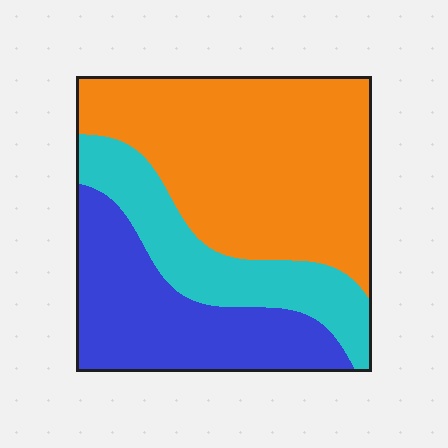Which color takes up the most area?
Orange, at roughly 50%.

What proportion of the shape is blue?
Blue covers 29% of the shape.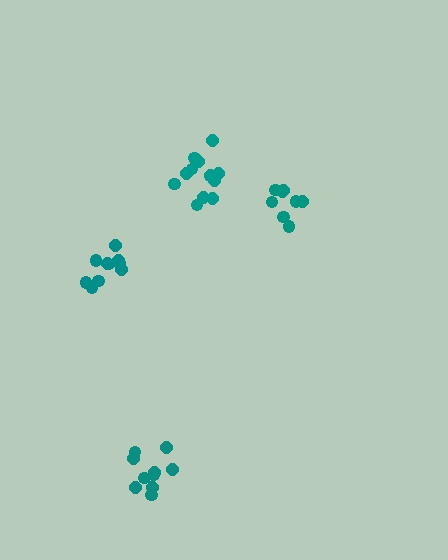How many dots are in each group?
Group 1: 13 dots, Group 2: 10 dots, Group 3: 10 dots, Group 4: 8 dots (41 total).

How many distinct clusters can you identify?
There are 4 distinct clusters.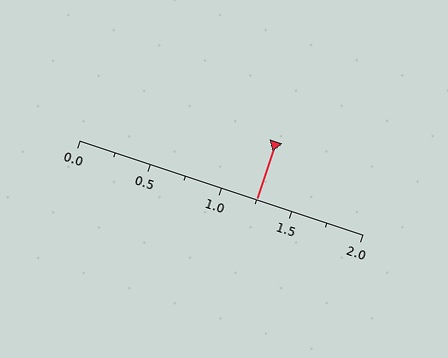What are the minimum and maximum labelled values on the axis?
The axis runs from 0.0 to 2.0.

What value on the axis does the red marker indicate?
The marker indicates approximately 1.25.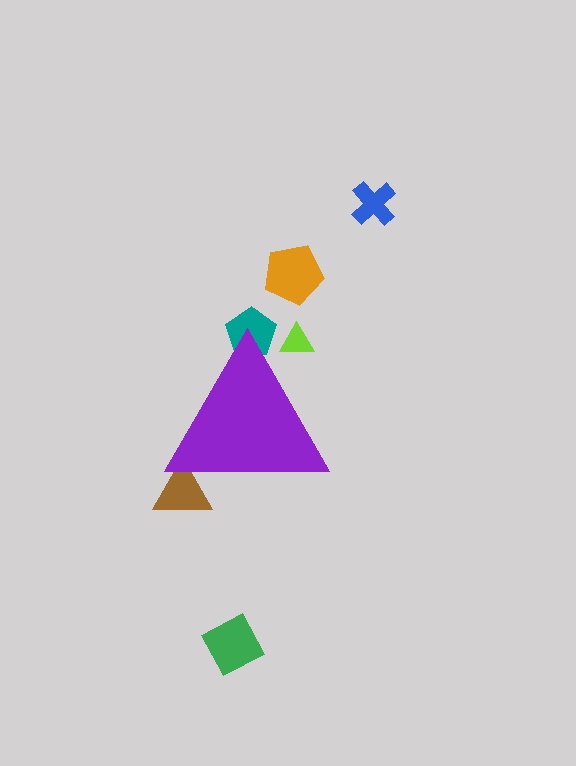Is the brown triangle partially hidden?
Yes, the brown triangle is partially hidden behind the purple triangle.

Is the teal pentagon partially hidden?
Yes, the teal pentagon is partially hidden behind the purple triangle.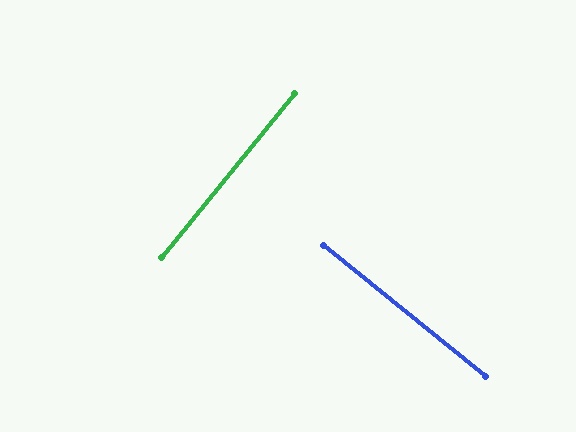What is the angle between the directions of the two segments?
Approximately 90 degrees.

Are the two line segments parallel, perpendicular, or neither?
Perpendicular — they meet at approximately 90°.